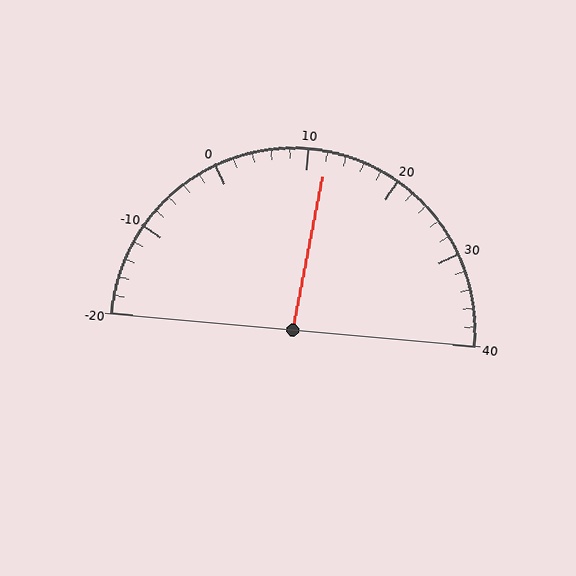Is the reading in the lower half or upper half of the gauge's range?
The reading is in the upper half of the range (-20 to 40).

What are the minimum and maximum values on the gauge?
The gauge ranges from -20 to 40.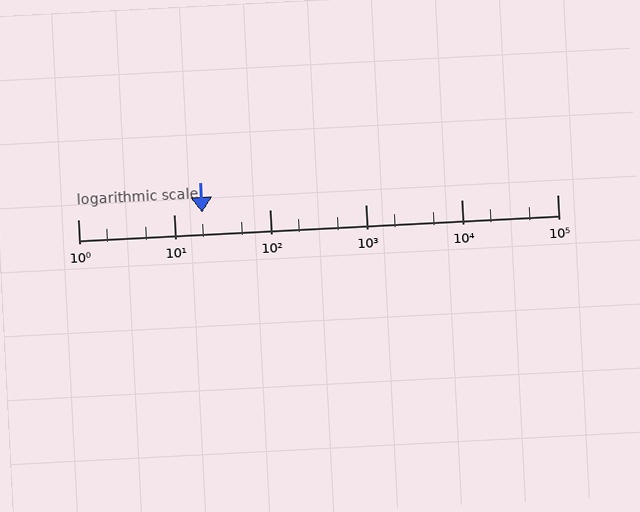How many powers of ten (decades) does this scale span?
The scale spans 5 decades, from 1 to 100000.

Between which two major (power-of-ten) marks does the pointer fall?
The pointer is between 10 and 100.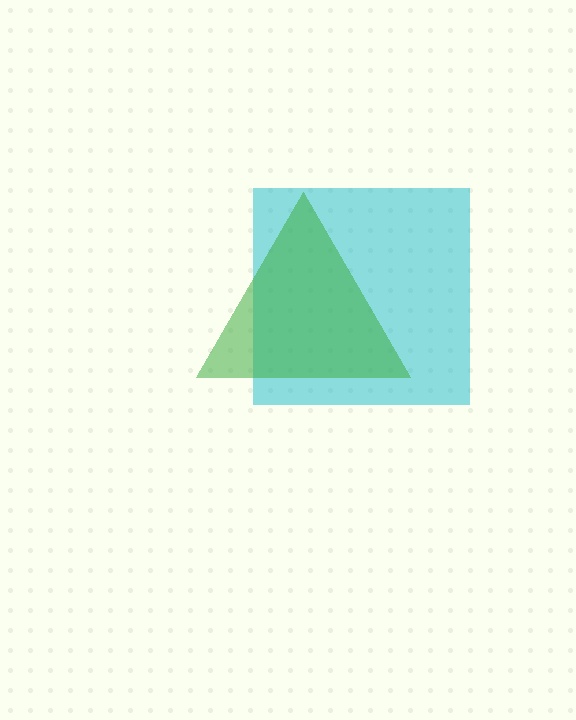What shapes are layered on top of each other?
The layered shapes are: a cyan square, a green triangle.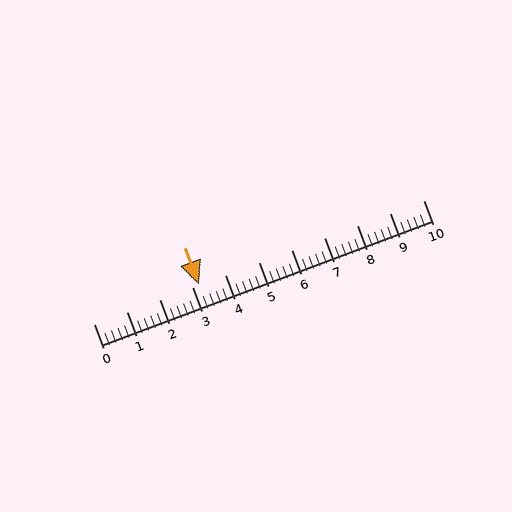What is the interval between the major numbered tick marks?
The major tick marks are spaced 1 units apart.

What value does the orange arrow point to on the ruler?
The orange arrow points to approximately 3.2.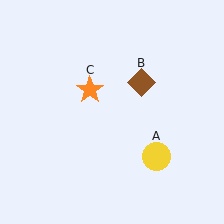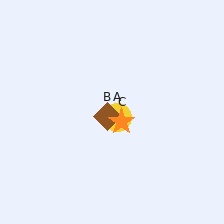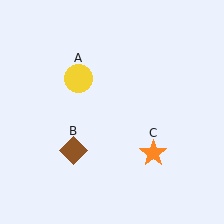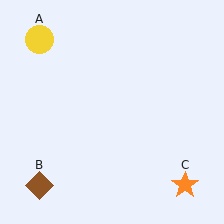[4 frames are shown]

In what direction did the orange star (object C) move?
The orange star (object C) moved down and to the right.